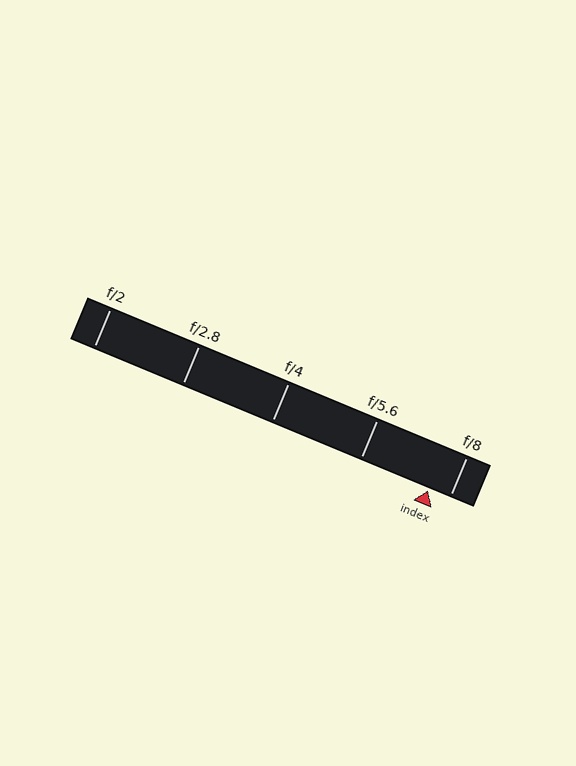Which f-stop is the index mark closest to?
The index mark is closest to f/8.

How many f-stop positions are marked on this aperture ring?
There are 5 f-stop positions marked.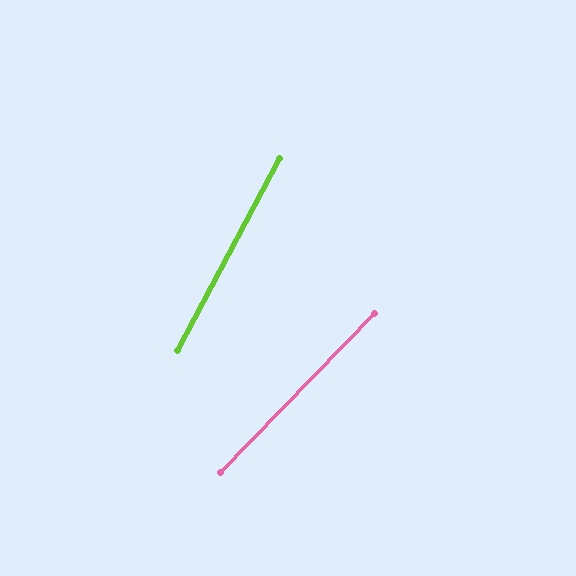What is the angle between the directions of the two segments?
Approximately 16 degrees.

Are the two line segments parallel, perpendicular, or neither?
Neither parallel nor perpendicular — they differ by about 16°.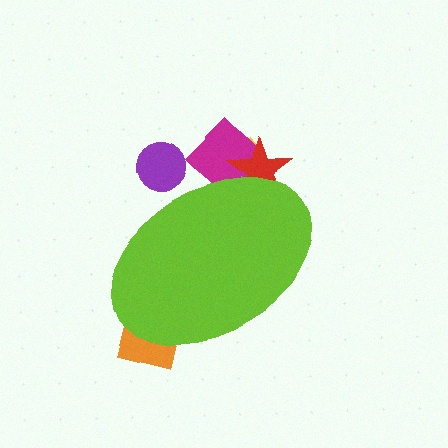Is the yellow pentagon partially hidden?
Yes, the yellow pentagon is partially hidden behind the lime ellipse.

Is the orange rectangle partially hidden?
Yes, the orange rectangle is partially hidden behind the lime ellipse.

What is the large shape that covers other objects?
A lime ellipse.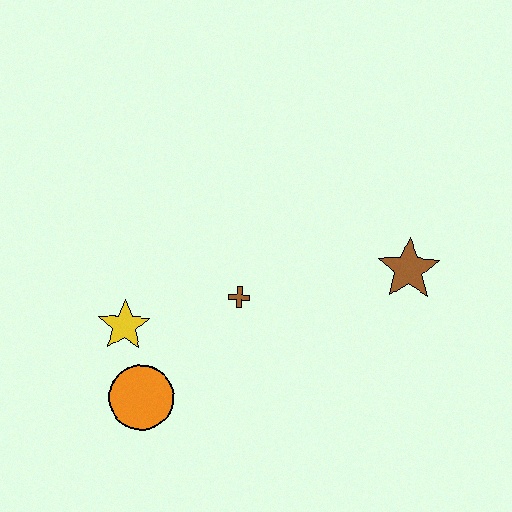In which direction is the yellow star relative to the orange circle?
The yellow star is above the orange circle.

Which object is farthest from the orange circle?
The brown star is farthest from the orange circle.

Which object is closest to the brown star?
The brown cross is closest to the brown star.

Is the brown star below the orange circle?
No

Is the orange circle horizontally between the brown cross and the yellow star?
Yes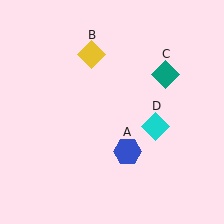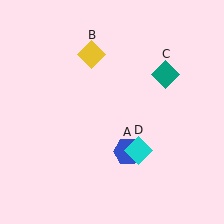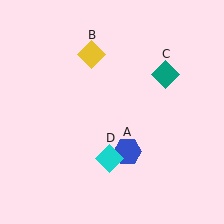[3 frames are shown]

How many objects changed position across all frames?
1 object changed position: cyan diamond (object D).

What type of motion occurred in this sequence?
The cyan diamond (object D) rotated clockwise around the center of the scene.